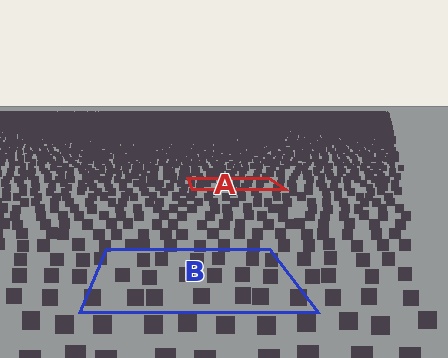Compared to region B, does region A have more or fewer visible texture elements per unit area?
Region A has more texture elements per unit area — they are packed more densely because it is farther away.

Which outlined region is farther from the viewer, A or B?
Region A is farther from the viewer — the texture elements inside it appear smaller and more densely packed.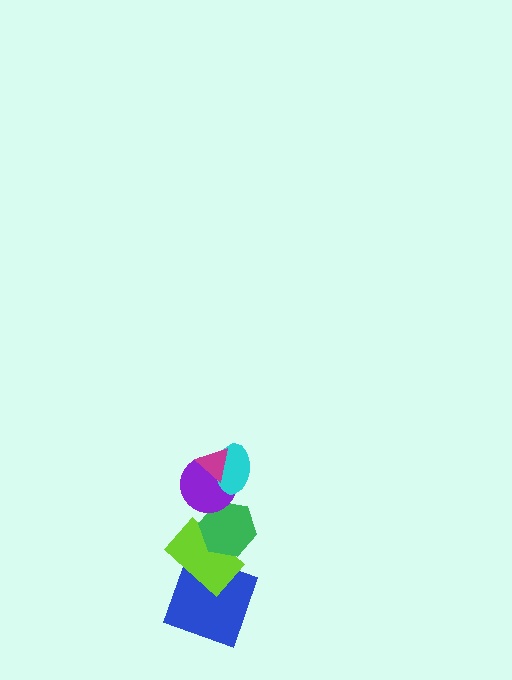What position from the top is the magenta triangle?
The magenta triangle is 1st from the top.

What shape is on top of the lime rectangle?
The green hexagon is on top of the lime rectangle.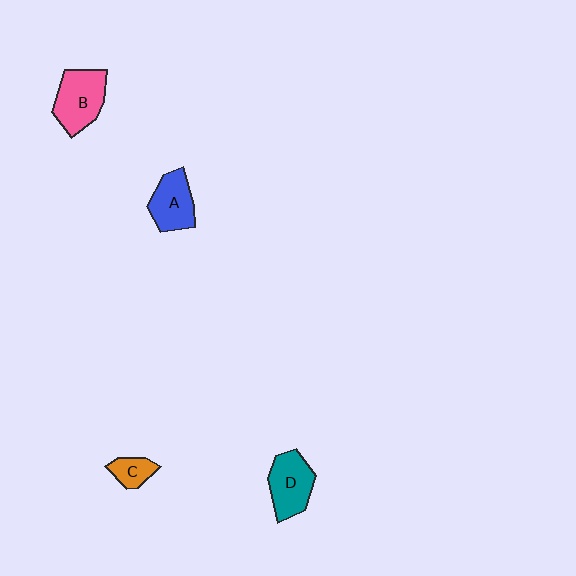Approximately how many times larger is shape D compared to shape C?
Approximately 2.1 times.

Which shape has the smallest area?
Shape C (orange).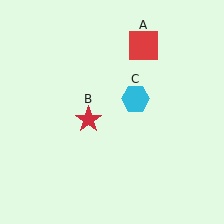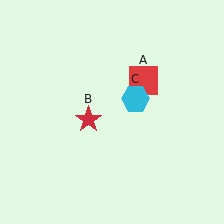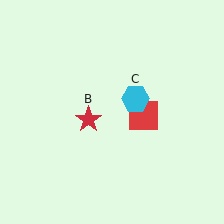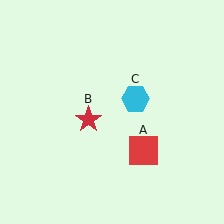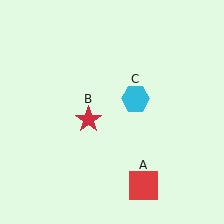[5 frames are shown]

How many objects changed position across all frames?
1 object changed position: red square (object A).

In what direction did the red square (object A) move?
The red square (object A) moved down.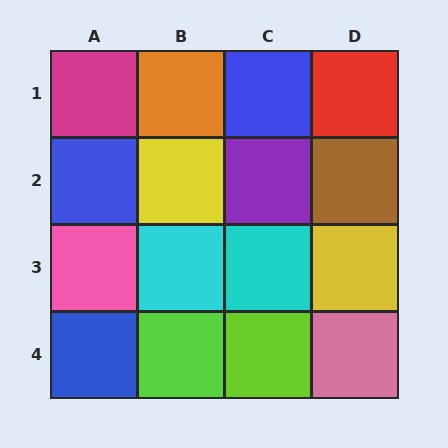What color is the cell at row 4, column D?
Pink.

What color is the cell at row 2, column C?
Purple.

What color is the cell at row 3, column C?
Cyan.